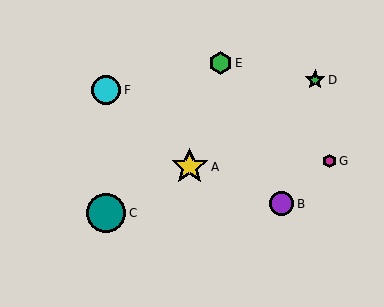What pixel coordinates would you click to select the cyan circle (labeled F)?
Click at (106, 90) to select the cyan circle F.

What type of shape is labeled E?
Shape E is a green hexagon.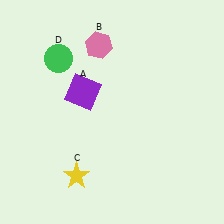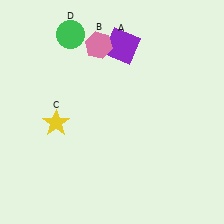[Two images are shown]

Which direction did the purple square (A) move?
The purple square (A) moved up.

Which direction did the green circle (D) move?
The green circle (D) moved up.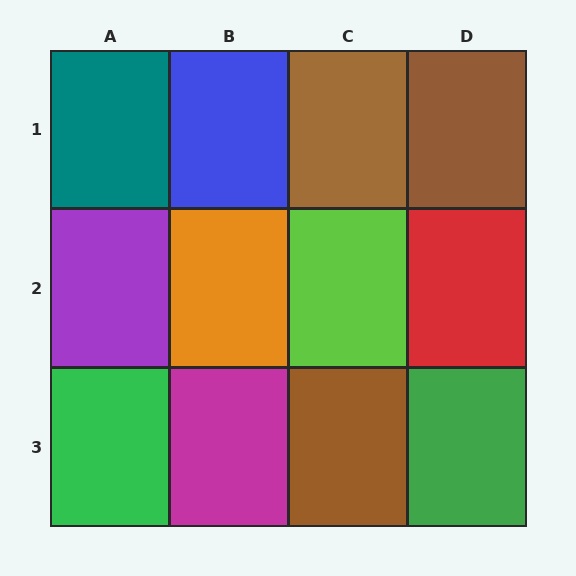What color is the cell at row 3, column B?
Magenta.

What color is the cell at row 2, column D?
Red.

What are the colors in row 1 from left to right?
Teal, blue, brown, brown.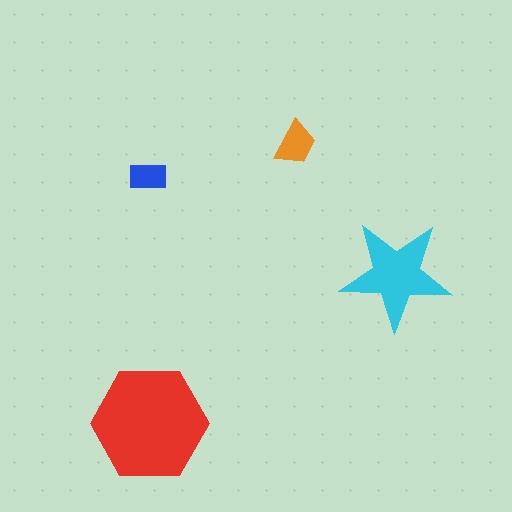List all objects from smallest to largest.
The blue rectangle, the orange trapezoid, the cyan star, the red hexagon.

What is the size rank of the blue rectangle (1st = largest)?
4th.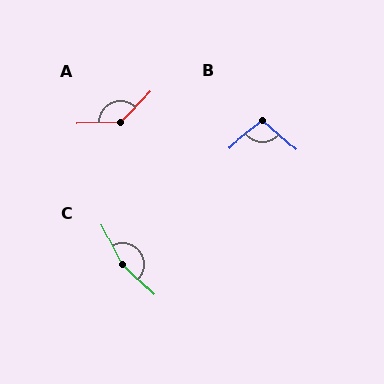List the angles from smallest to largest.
B (101°), A (137°), C (160°).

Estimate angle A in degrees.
Approximately 137 degrees.